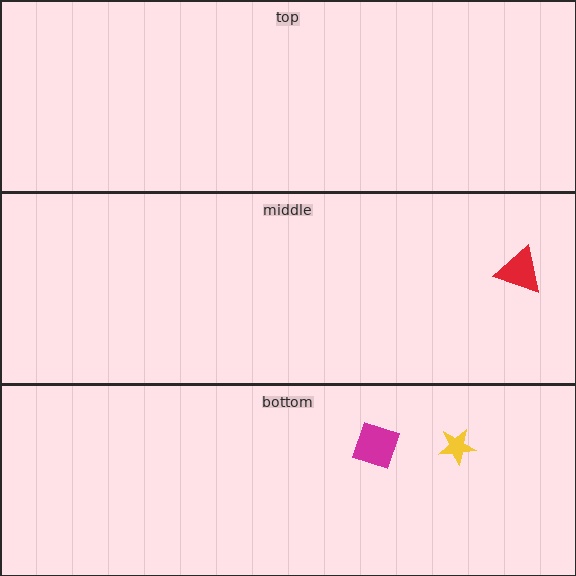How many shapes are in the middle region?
1.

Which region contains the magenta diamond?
The bottom region.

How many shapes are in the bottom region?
2.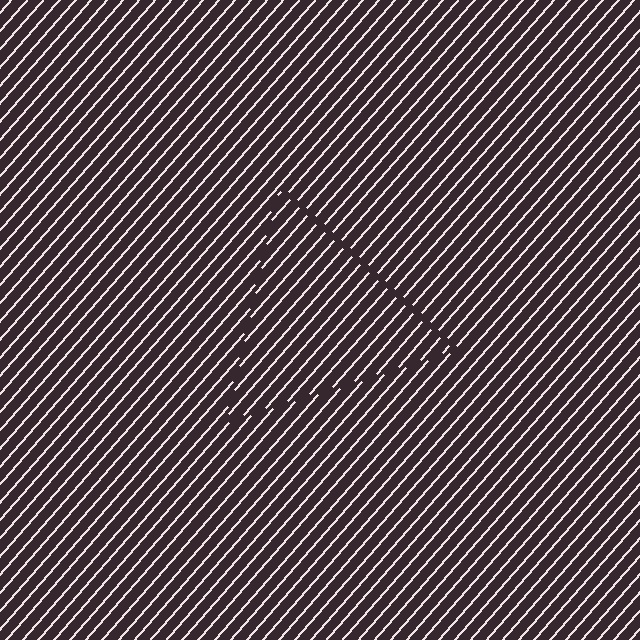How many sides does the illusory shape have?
3 sides — the line-ends trace a triangle.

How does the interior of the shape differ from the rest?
The interior of the shape contains the same grating, shifted by half a period — the contour is defined by the phase discontinuity where line-ends from the inner and outer gratings abut.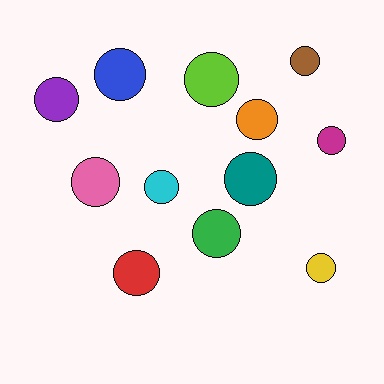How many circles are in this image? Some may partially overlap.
There are 12 circles.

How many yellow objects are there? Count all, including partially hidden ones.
There is 1 yellow object.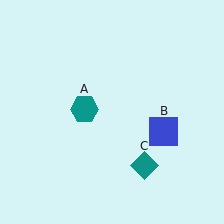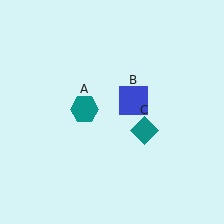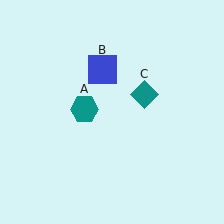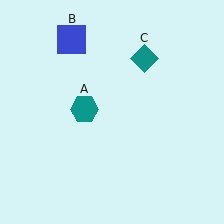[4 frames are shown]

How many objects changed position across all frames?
2 objects changed position: blue square (object B), teal diamond (object C).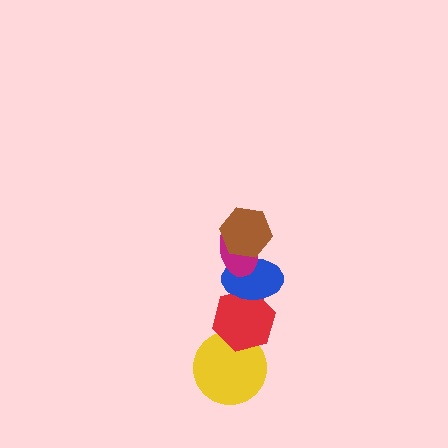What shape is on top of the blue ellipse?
The magenta ellipse is on top of the blue ellipse.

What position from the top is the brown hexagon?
The brown hexagon is 1st from the top.